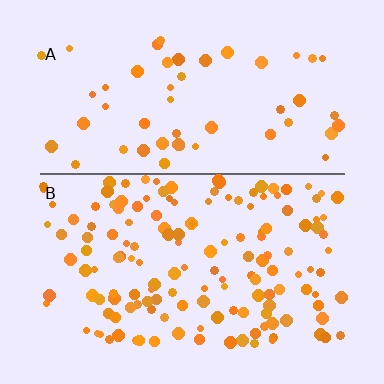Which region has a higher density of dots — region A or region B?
B (the bottom).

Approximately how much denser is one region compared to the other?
Approximately 2.9× — region B over region A.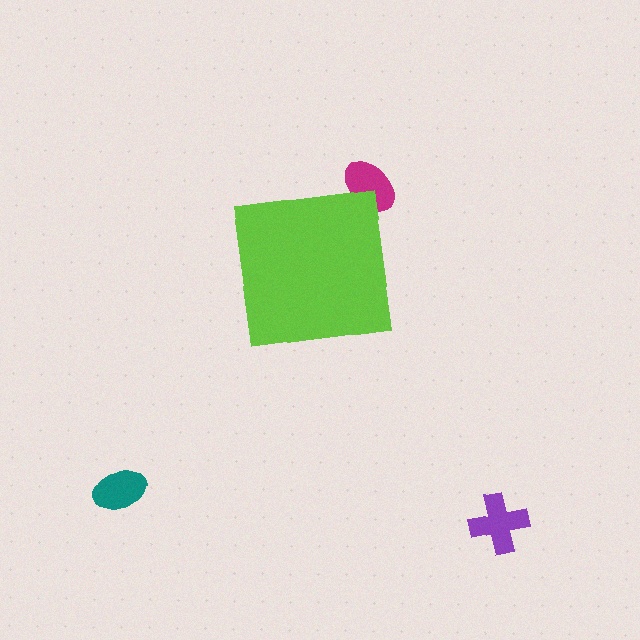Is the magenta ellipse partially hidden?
Yes, the magenta ellipse is partially hidden behind the lime square.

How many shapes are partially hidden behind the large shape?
1 shape is partially hidden.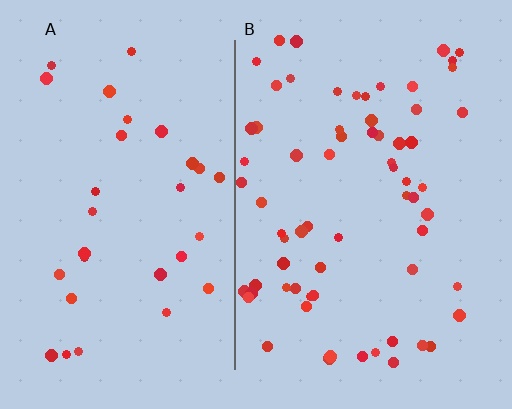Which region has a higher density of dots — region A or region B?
B (the right).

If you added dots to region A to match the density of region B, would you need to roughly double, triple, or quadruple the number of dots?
Approximately double.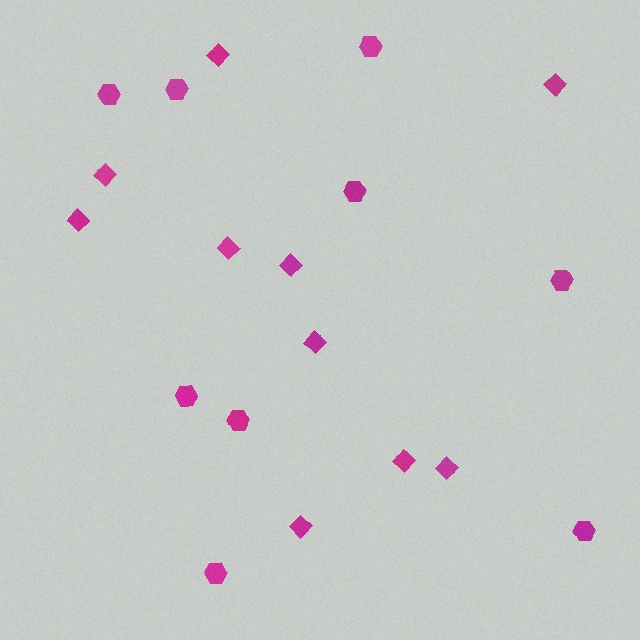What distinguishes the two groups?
There are 2 groups: one group of diamonds (10) and one group of hexagons (9).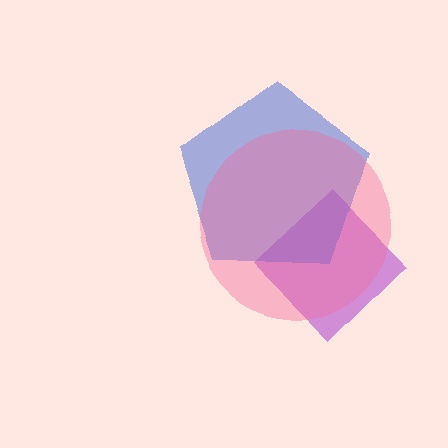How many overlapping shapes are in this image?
There are 3 overlapping shapes in the image.